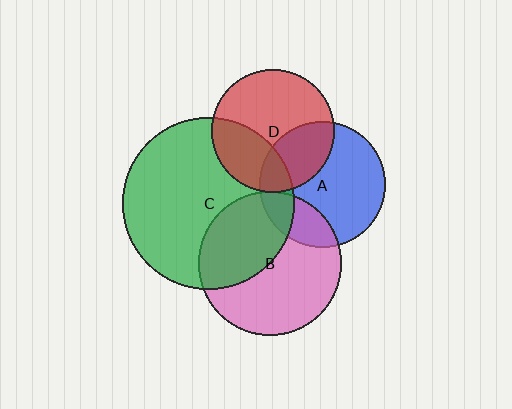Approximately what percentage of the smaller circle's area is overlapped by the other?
Approximately 30%.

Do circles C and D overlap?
Yes.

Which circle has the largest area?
Circle C (green).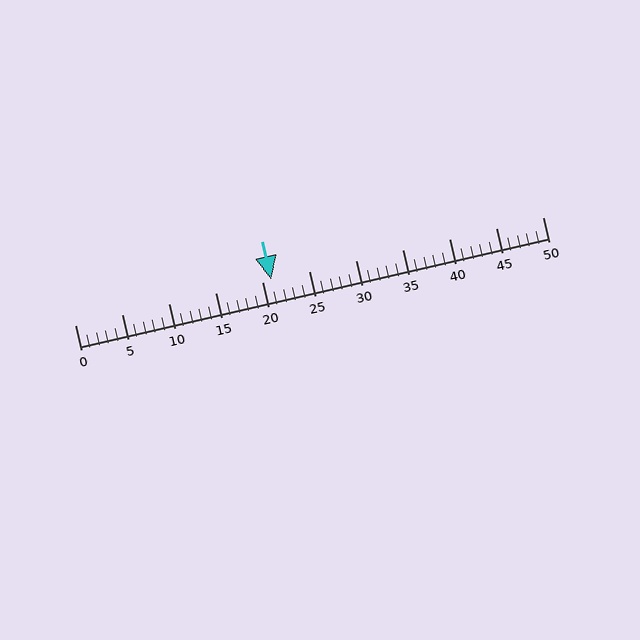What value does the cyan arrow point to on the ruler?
The cyan arrow points to approximately 21.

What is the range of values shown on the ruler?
The ruler shows values from 0 to 50.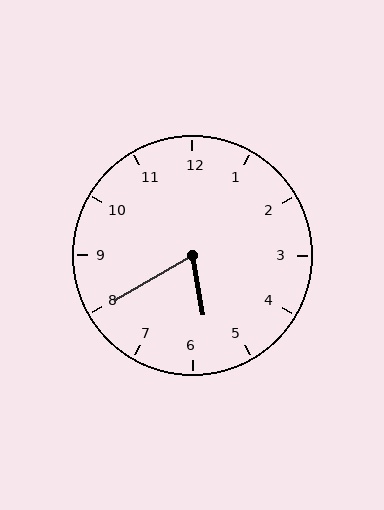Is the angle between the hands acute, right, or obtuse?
It is acute.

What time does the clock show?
5:40.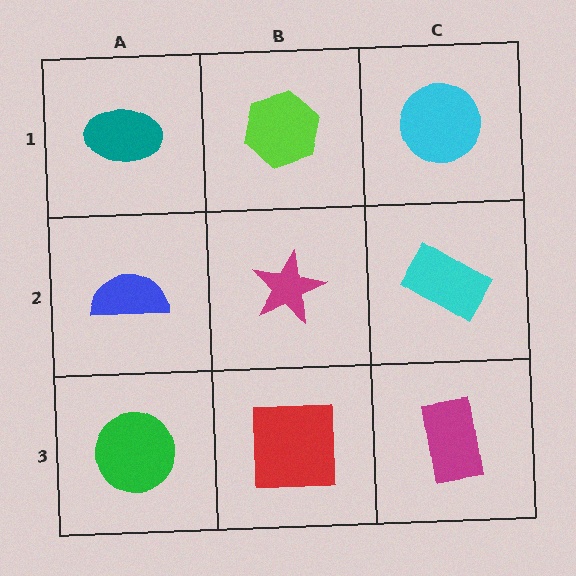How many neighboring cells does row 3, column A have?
2.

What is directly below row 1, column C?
A cyan rectangle.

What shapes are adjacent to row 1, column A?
A blue semicircle (row 2, column A), a lime hexagon (row 1, column B).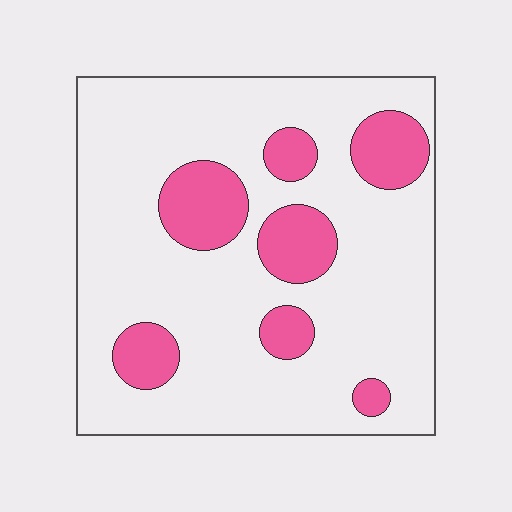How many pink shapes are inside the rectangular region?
7.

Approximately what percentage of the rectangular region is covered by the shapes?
Approximately 20%.